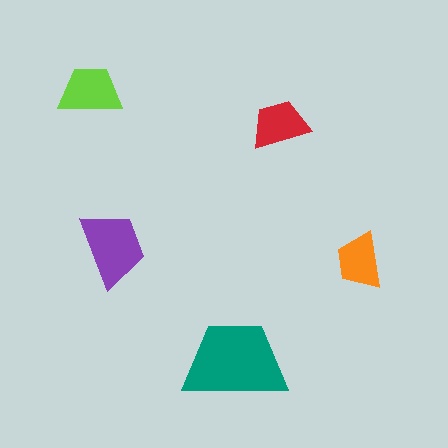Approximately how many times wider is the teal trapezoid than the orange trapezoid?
About 2 times wider.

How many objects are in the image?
There are 5 objects in the image.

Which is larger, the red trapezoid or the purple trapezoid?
The purple one.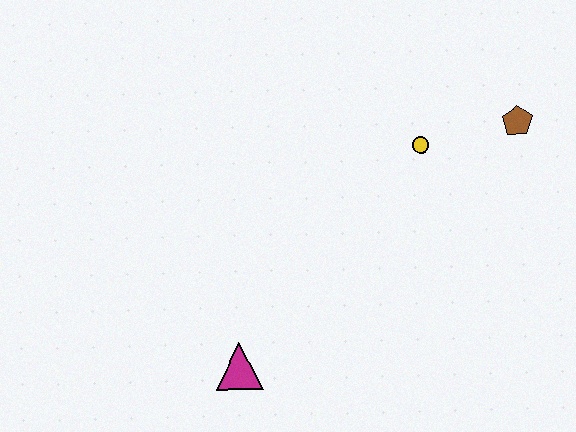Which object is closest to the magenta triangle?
The yellow circle is closest to the magenta triangle.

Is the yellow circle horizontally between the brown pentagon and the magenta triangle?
Yes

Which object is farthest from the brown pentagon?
The magenta triangle is farthest from the brown pentagon.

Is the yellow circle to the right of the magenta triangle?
Yes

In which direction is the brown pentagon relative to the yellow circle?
The brown pentagon is to the right of the yellow circle.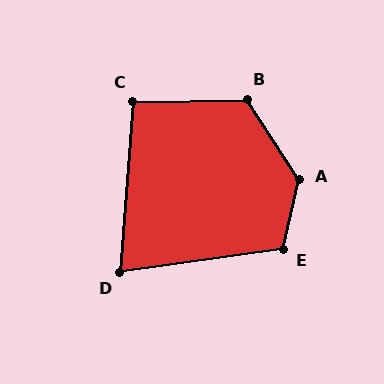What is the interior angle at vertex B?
Approximately 122 degrees (obtuse).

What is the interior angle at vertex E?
Approximately 111 degrees (obtuse).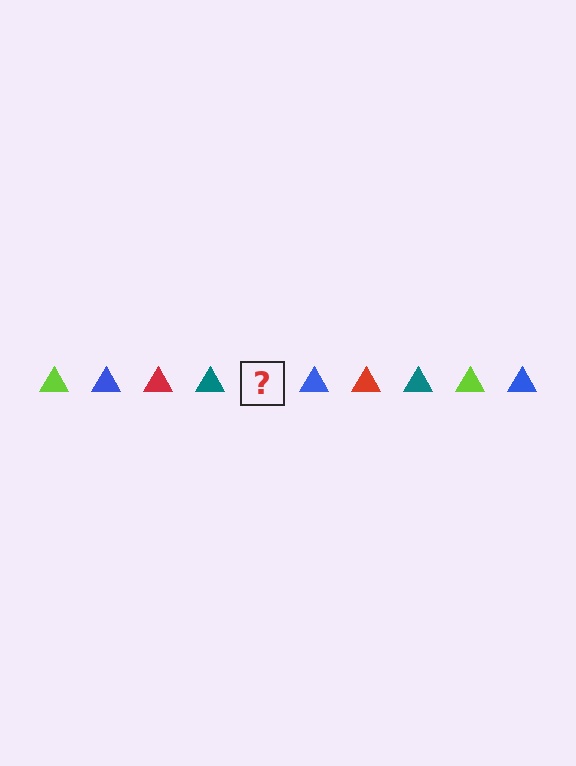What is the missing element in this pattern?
The missing element is a lime triangle.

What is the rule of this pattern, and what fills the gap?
The rule is that the pattern cycles through lime, blue, red, teal triangles. The gap should be filled with a lime triangle.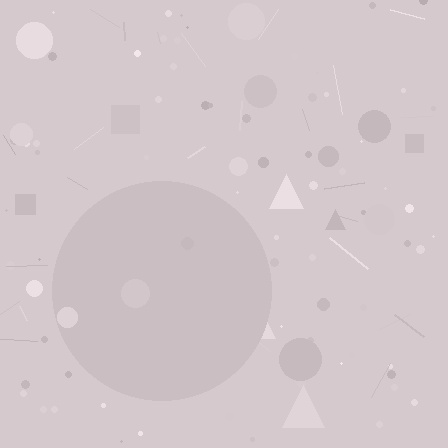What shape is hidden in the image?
A circle is hidden in the image.